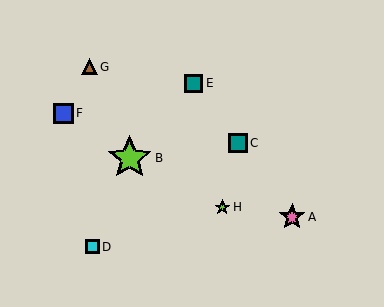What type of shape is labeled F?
Shape F is a blue square.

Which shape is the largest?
The lime star (labeled B) is the largest.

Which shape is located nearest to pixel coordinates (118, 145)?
The lime star (labeled B) at (130, 158) is nearest to that location.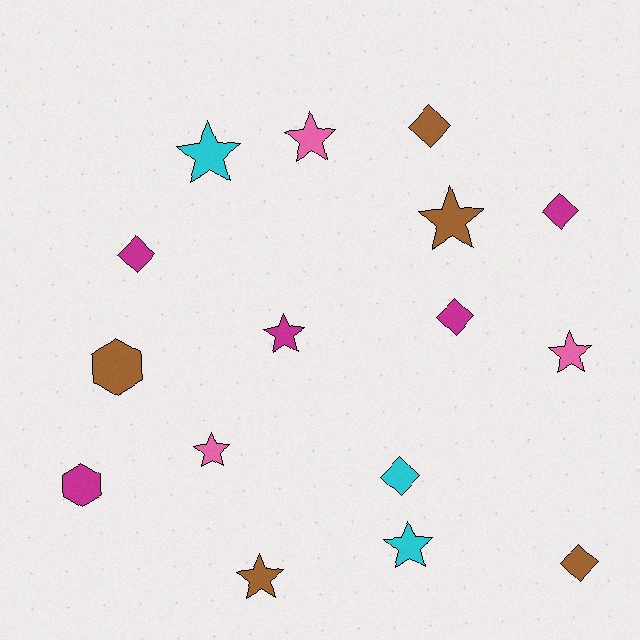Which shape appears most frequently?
Star, with 8 objects.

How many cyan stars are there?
There are 2 cyan stars.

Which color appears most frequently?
Magenta, with 5 objects.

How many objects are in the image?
There are 16 objects.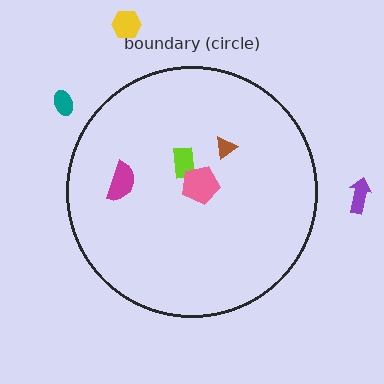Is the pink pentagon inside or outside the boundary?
Inside.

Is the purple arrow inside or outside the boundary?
Outside.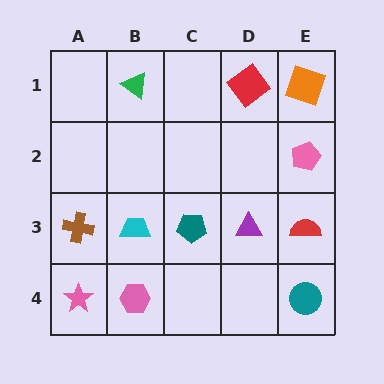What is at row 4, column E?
A teal circle.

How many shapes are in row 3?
5 shapes.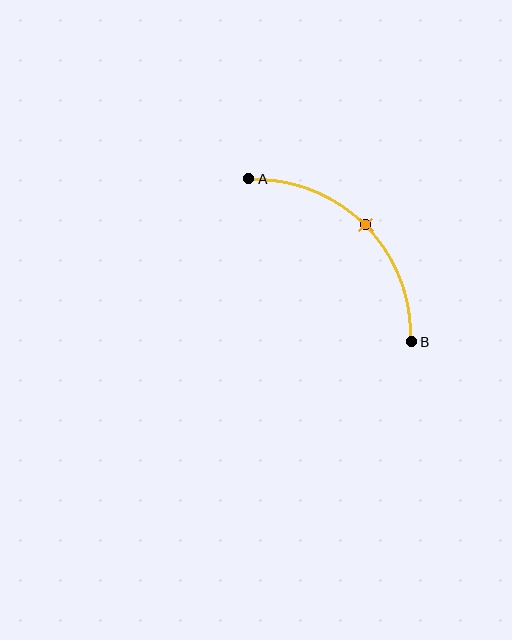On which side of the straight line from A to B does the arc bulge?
The arc bulges above and to the right of the straight line connecting A and B.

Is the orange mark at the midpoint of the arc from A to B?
Yes. The orange mark lies on the arc at equal arc-length from both A and B — it is the arc midpoint.